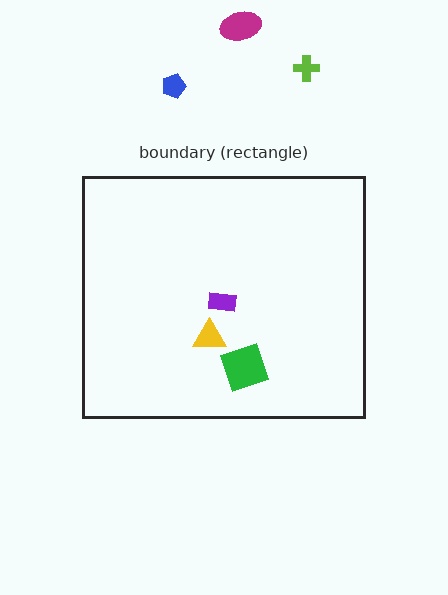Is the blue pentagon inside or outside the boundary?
Outside.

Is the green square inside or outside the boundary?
Inside.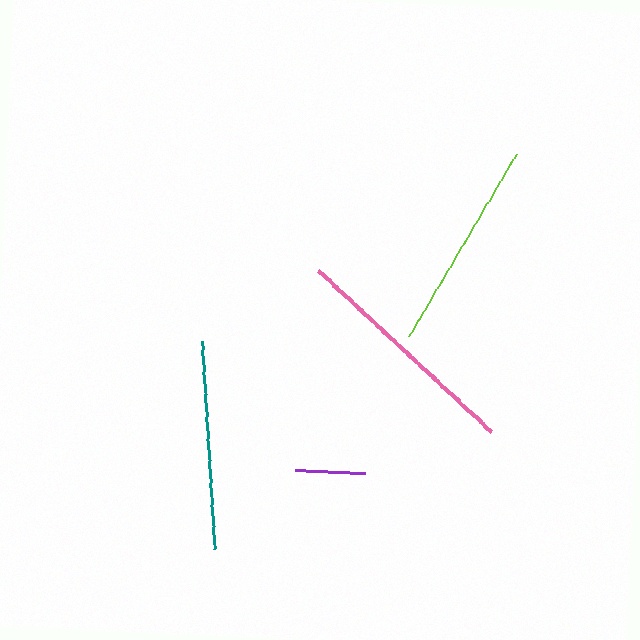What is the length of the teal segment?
The teal segment is approximately 209 pixels long.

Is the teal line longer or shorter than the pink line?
The pink line is longer than the teal line.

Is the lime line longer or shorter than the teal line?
The lime line is longer than the teal line.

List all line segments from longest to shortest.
From longest to shortest: pink, lime, teal, purple.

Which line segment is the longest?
The pink line is the longest at approximately 237 pixels.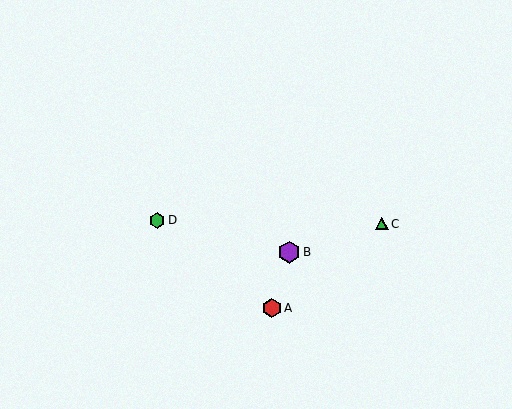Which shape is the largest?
The purple hexagon (labeled B) is the largest.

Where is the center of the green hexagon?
The center of the green hexagon is at (157, 220).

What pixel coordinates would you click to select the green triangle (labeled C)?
Click at (382, 224) to select the green triangle C.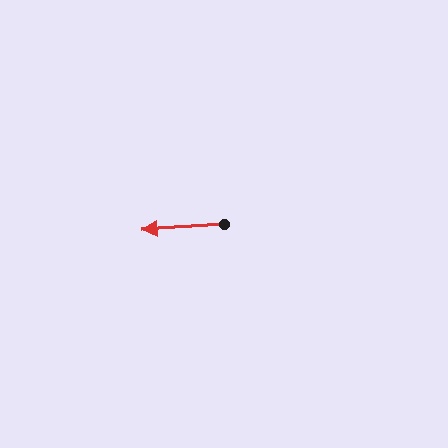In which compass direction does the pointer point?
West.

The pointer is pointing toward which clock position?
Roughly 9 o'clock.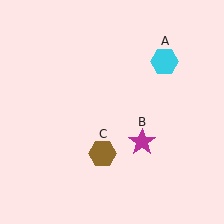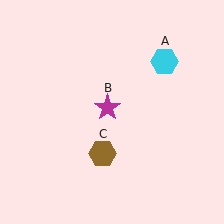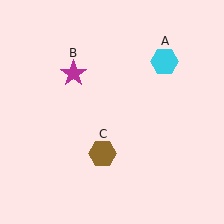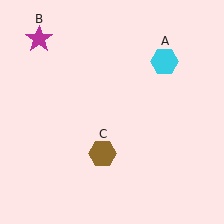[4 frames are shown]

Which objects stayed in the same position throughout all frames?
Cyan hexagon (object A) and brown hexagon (object C) remained stationary.